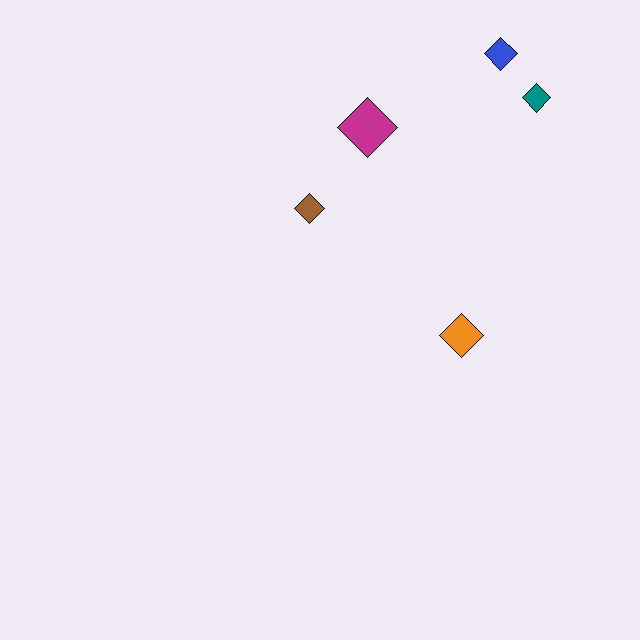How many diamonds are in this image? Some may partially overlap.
There are 5 diamonds.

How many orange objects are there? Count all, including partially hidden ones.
There is 1 orange object.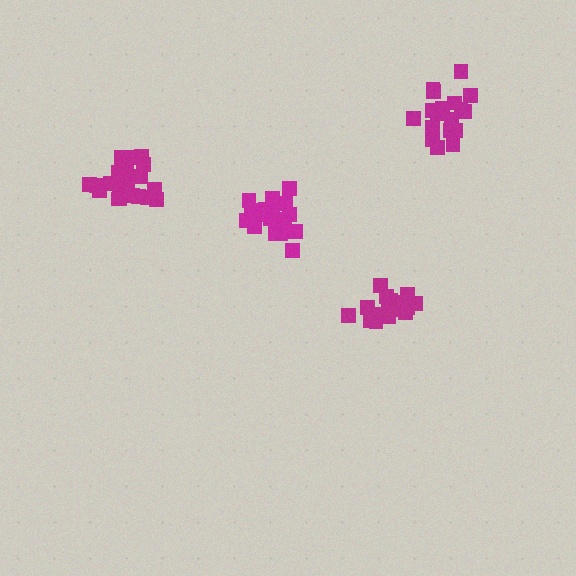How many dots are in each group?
Group 1: 20 dots, Group 2: 20 dots, Group 3: 16 dots, Group 4: 21 dots (77 total).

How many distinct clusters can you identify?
There are 4 distinct clusters.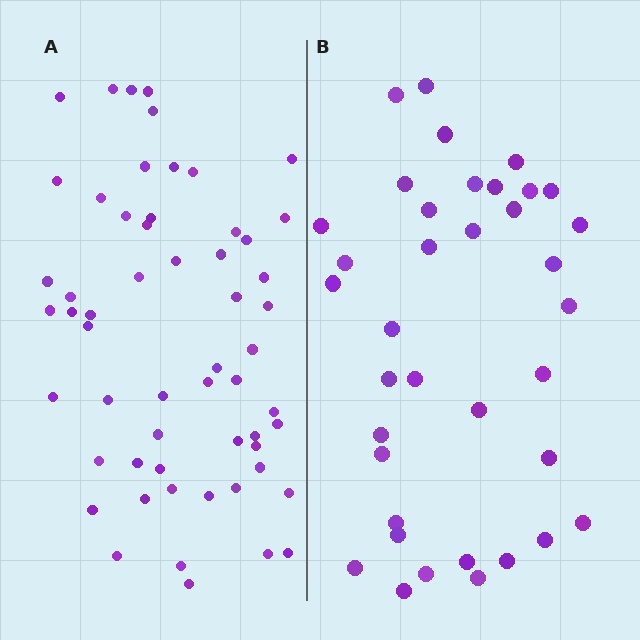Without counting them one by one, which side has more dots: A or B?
Region A (the left region) has more dots.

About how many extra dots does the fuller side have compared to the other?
Region A has approximately 20 more dots than region B.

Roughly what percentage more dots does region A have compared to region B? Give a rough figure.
About 55% more.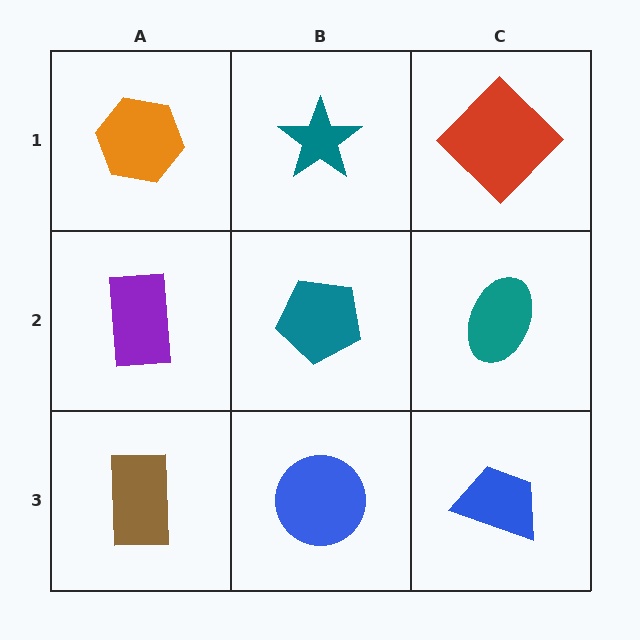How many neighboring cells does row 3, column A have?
2.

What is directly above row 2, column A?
An orange hexagon.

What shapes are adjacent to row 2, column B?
A teal star (row 1, column B), a blue circle (row 3, column B), a purple rectangle (row 2, column A), a teal ellipse (row 2, column C).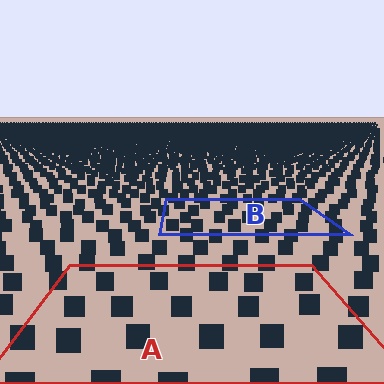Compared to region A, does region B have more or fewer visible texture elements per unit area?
Region B has more texture elements per unit area — they are packed more densely because it is farther away.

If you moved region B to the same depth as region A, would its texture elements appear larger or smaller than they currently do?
They would appear larger. At a closer depth, the same texture elements are projected at a bigger on-screen size.